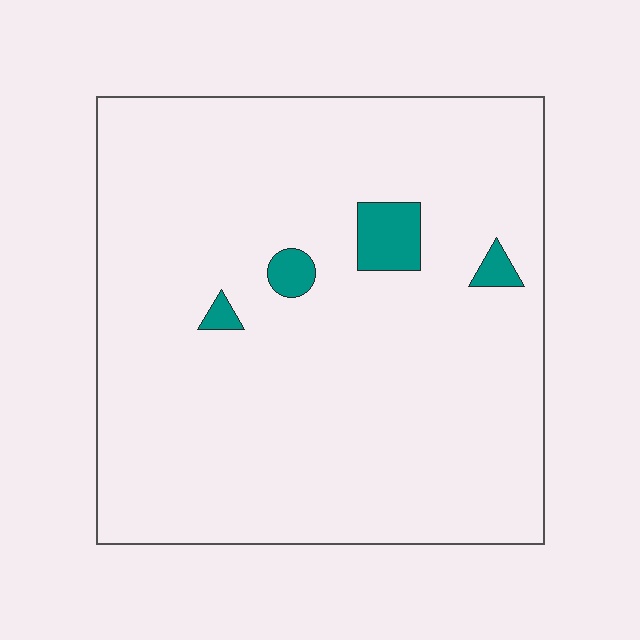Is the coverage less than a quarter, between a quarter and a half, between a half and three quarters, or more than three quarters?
Less than a quarter.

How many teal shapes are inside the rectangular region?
4.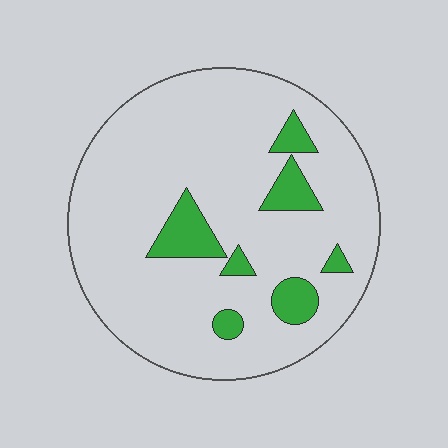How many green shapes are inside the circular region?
7.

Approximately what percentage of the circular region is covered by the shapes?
Approximately 15%.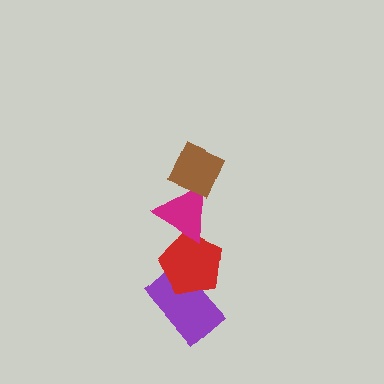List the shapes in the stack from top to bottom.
From top to bottom: the brown diamond, the magenta triangle, the red pentagon, the purple rectangle.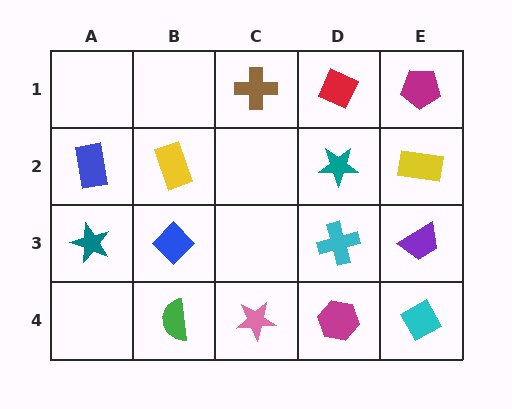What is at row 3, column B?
A blue diamond.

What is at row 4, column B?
A green semicircle.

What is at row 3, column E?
A purple trapezoid.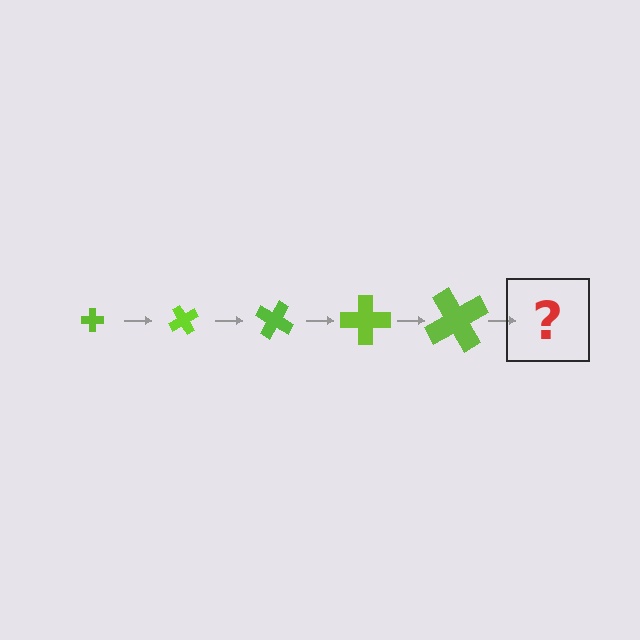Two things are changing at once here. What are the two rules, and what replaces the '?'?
The two rules are that the cross grows larger each step and it rotates 60 degrees each step. The '?' should be a cross, larger than the previous one and rotated 300 degrees from the start.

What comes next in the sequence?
The next element should be a cross, larger than the previous one and rotated 300 degrees from the start.